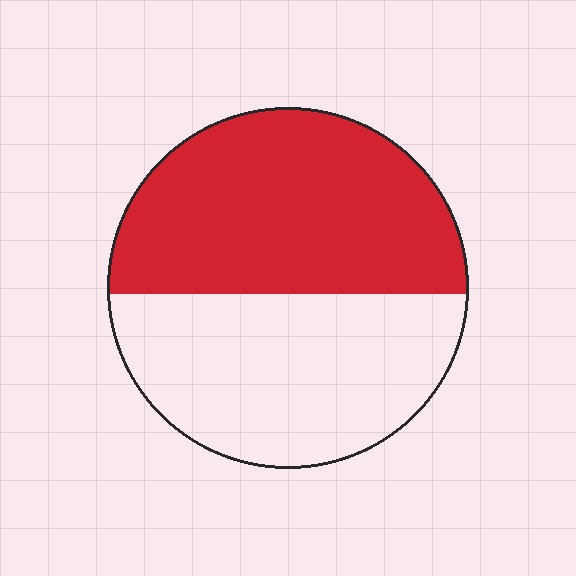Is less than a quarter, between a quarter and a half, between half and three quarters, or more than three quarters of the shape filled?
Between half and three quarters.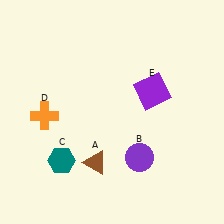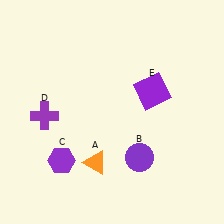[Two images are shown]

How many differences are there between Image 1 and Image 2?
There are 3 differences between the two images.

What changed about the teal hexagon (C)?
In Image 1, C is teal. In Image 2, it changed to purple.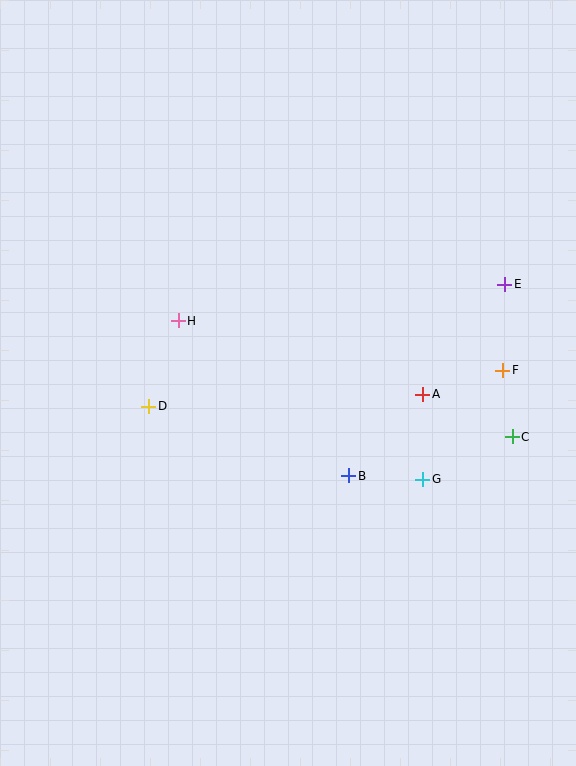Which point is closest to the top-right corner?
Point E is closest to the top-right corner.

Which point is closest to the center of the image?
Point B at (349, 476) is closest to the center.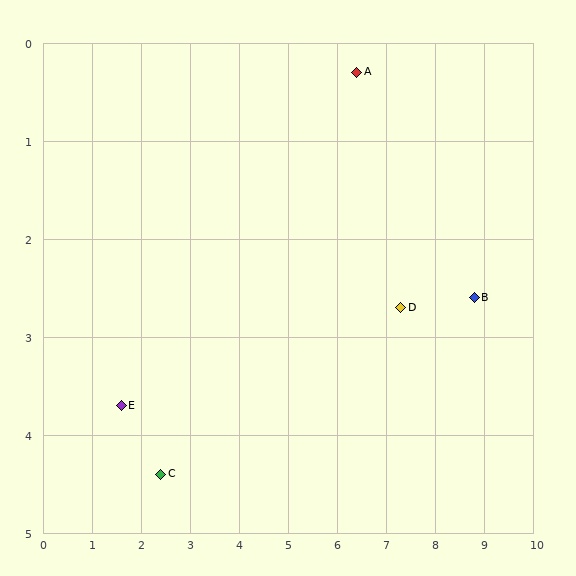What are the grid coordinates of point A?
Point A is at approximately (6.4, 0.3).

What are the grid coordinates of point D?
Point D is at approximately (7.3, 2.7).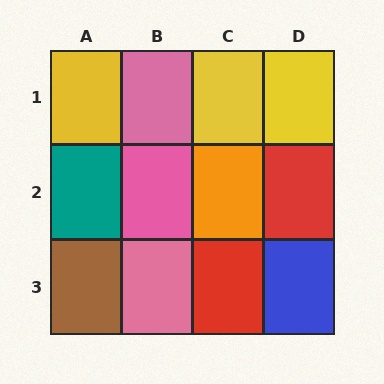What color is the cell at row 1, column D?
Yellow.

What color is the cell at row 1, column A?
Yellow.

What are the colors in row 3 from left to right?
Brown, pink, red, blue.